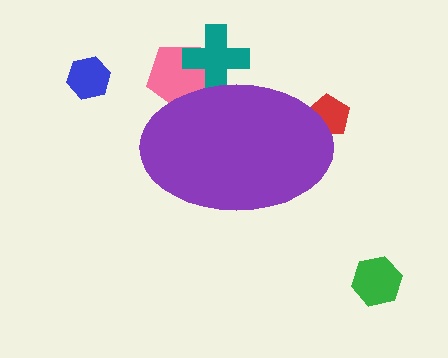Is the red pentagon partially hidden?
Yes, the red pentagon is partially hidden behind the purple ellipse.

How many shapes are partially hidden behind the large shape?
3 shapes are partially hidden.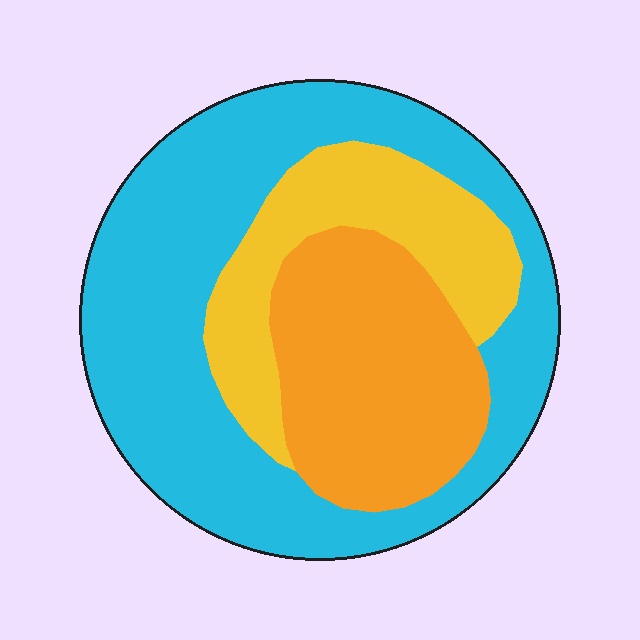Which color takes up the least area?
Yellow, at roughly 20%.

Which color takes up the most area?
Cyan, at roughly 55%.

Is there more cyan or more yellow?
Cyan.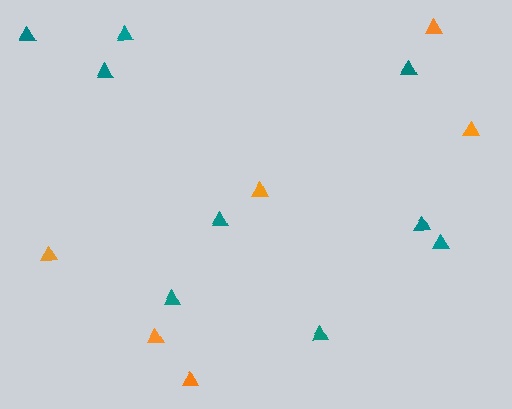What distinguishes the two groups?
There are 2 groups: one group of orange triangles (6) and one group of teal triangles (9).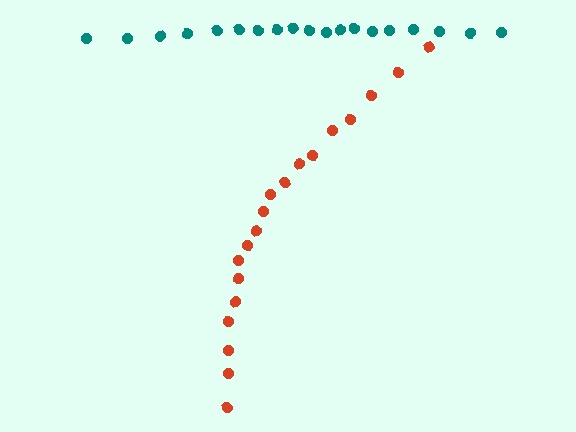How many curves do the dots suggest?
There are 2 distinct paths.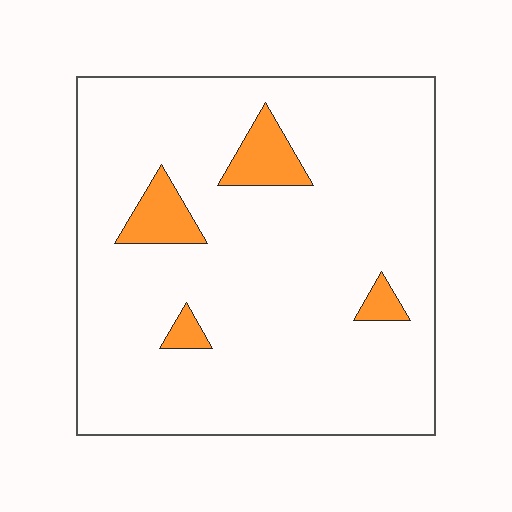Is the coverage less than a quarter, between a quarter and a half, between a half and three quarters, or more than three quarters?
Less than a quarter.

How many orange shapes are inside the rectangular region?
4.